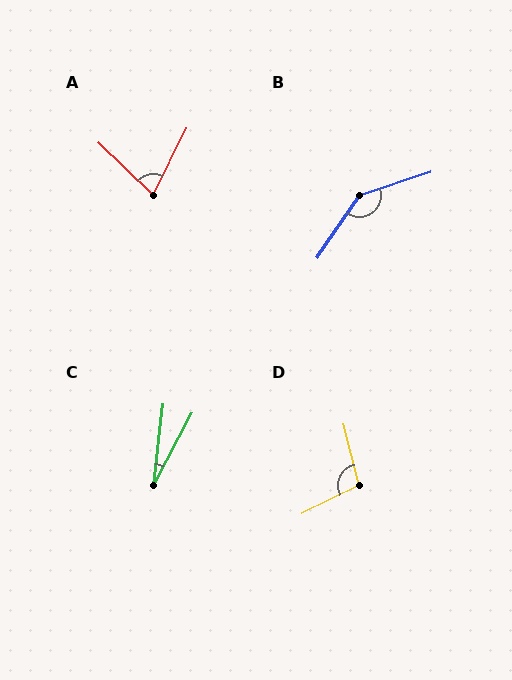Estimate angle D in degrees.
Approximately 103 degrees.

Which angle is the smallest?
C, at approximately 21 degrees.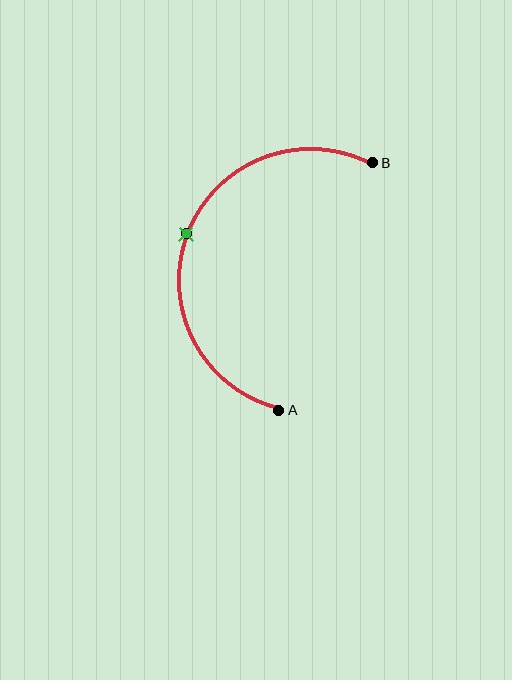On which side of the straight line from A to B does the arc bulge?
The arc bulges to the left of the straight line connecting A and B.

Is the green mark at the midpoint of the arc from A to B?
Yes. The green mark lies on the arc at equal arc-length from both A and B — it is the arc midpoint.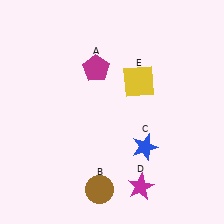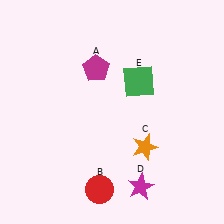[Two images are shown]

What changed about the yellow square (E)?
In Image 1, E is yellow. In Image 2, it changed to green.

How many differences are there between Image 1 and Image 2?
There are 3 differences between the two images.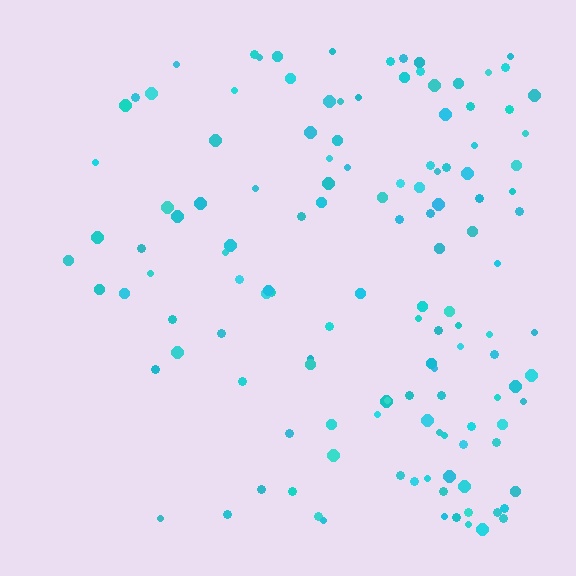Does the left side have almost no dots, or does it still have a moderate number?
Still a moderate number, just noticeably fewer than the right.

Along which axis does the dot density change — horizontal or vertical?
Horizontal.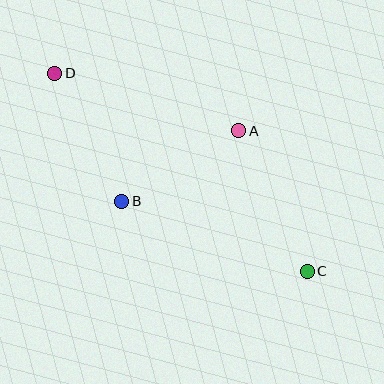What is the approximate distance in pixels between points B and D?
The distance between B and D is approximately 144 pixels.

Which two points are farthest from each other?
Points C and D are farthest from each other.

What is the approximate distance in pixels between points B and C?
The distance between B and C is approximately 199 pixels.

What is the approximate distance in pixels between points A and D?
The distance between A and D is approximately 193 pixels.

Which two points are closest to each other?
Points A and B are closest to each other.